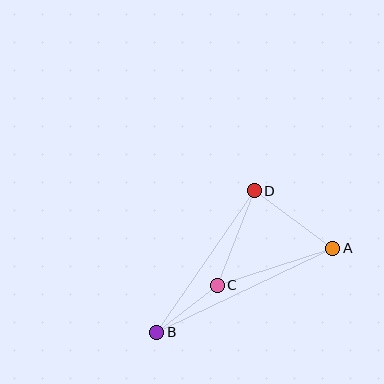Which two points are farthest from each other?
Points A and B are farthest from each other.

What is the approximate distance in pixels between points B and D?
The distance between B and D is approximately 172 pixels.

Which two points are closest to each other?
Points B and C are closest to each other.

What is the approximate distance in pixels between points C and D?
The distance between C and D is approximately 101 pixels.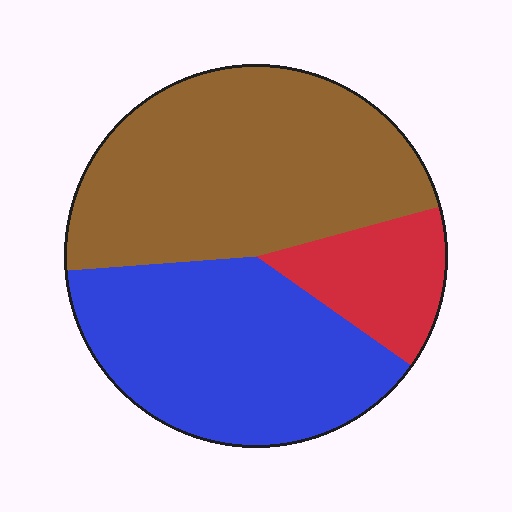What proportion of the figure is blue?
Blue covers 39% of the figure.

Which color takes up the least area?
Red, at roughly 15%.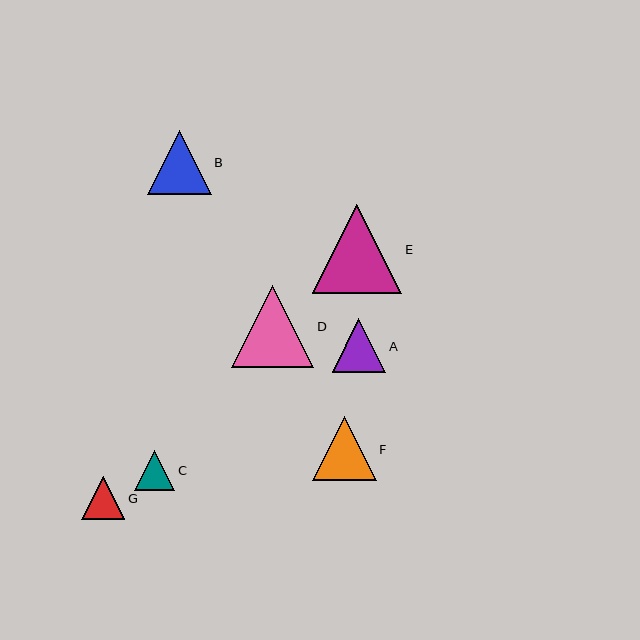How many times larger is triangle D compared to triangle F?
Triangle D is approximately 1.3 times the size of triangle F.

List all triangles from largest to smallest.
From largest to smallest: E, D, F, B, A, G, C.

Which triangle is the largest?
Triangle E is the largest with a size of approximately 90 pixels.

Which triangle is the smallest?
Triangle C is the smallest with a size of approximately 40 pixels.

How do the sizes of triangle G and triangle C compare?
Triangle G and triangle C are approximately the same size.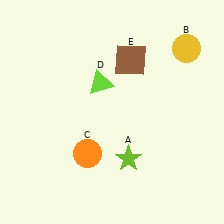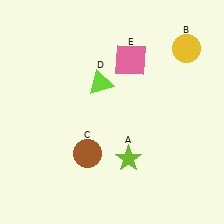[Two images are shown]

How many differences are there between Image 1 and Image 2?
There are 2 differences between the two images.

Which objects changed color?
C changed from orange to brown. E changed from brown to pink.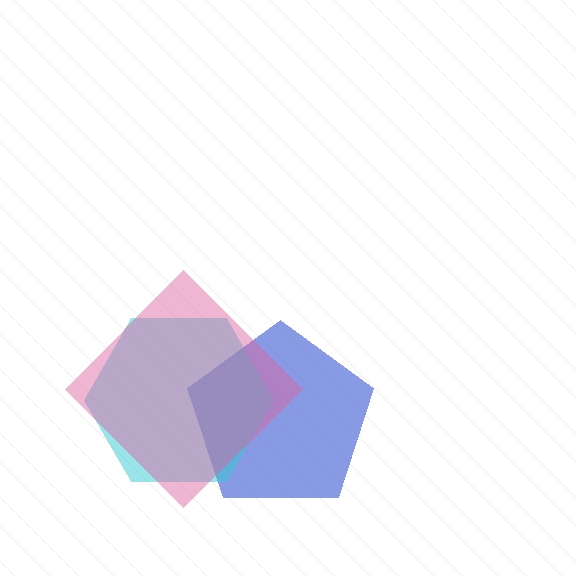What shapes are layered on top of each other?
The layered shapes are: a blue pentagon, a cyan hexagon, a pink diamond.